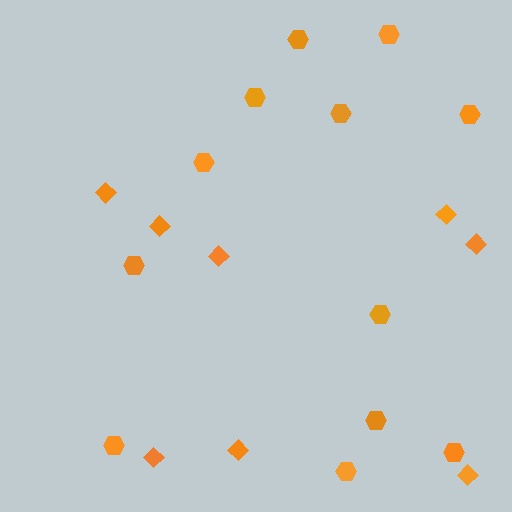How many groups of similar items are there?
There are 2 groups: one group of diamonds (8) and one group of hexagons (12).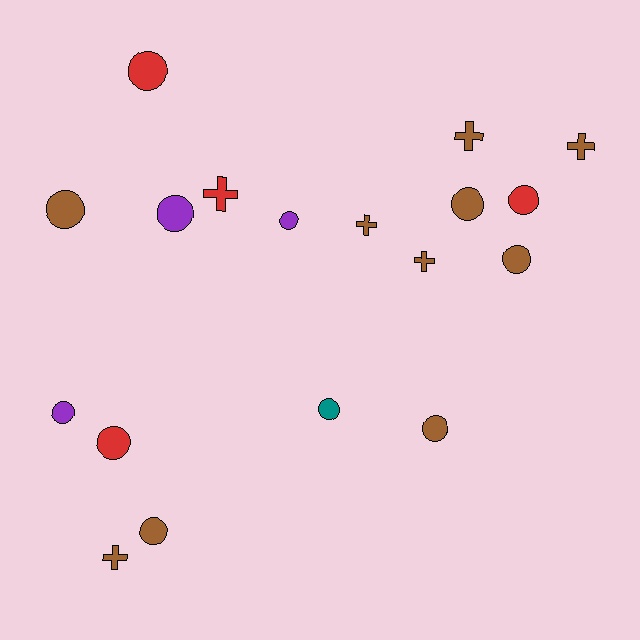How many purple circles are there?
There are 3 purple circles.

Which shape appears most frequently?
Circle, with 12 objects.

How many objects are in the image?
There are 18 objects.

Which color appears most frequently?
Brown, with 10 objects.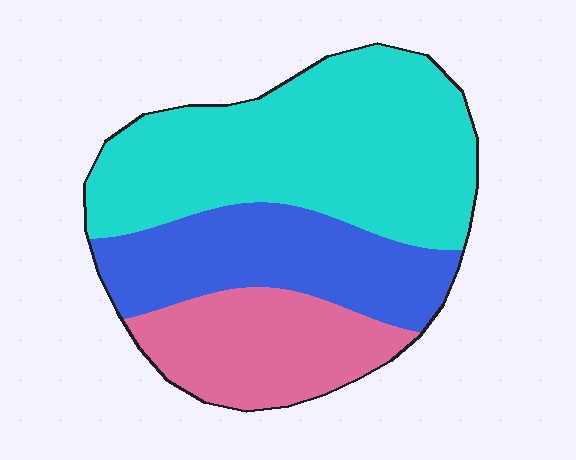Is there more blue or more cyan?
Cyan.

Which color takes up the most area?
Cyan, at roughly 50%.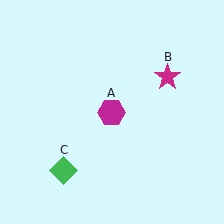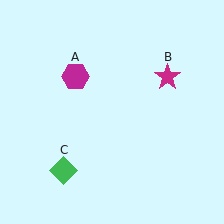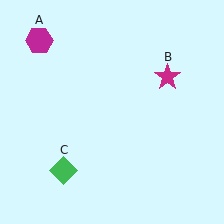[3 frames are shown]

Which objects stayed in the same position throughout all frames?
Magenta star (object B) and green diamond (object C) remained stationary.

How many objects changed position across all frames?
1 object changed position: magenta hexagon (object A).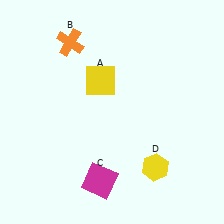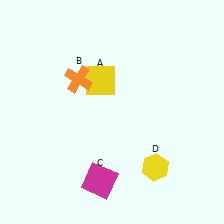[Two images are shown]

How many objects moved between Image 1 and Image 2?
1 object moved between the two images.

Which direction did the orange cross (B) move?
The orange cross (B) moved down.